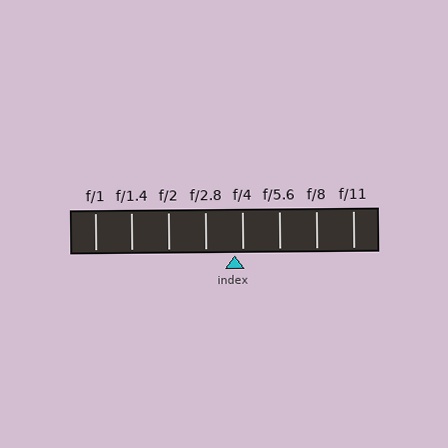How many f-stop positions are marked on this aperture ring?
There are 8 f-stop positions marked.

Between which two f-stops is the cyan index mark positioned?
The index mark is between f/2.8 and f/4.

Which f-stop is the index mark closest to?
The index mark is closest to f/4.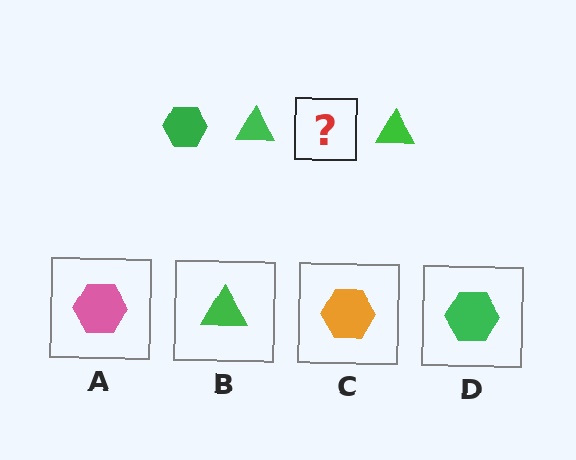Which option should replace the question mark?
Option D.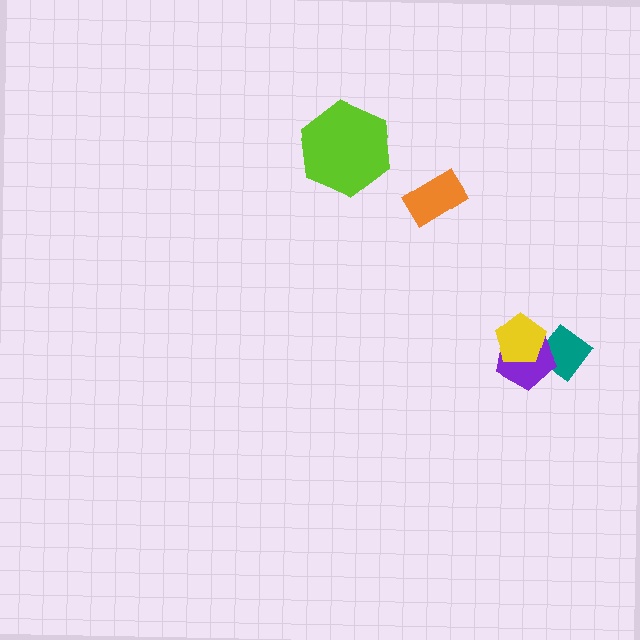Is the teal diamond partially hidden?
Yes, it is partially covered by another shape.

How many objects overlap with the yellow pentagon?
2 objects overlap with the yellow pentagon.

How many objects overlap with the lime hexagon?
0 objects overlap with the lime hexagon.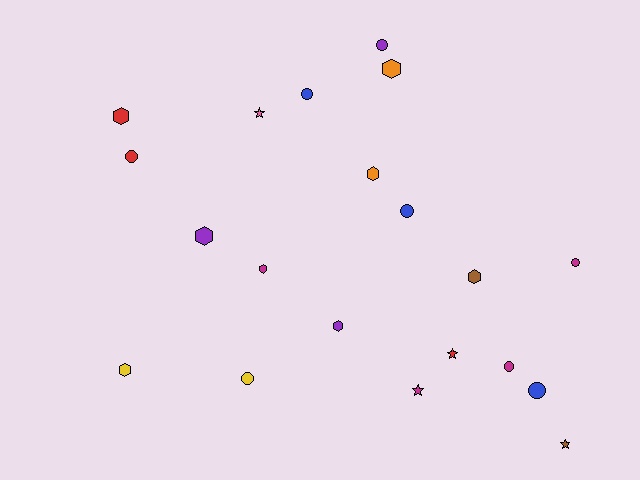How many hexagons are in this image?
There are 8 hexagons.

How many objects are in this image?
There are 20 objects.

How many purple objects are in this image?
There are 3 purple objects.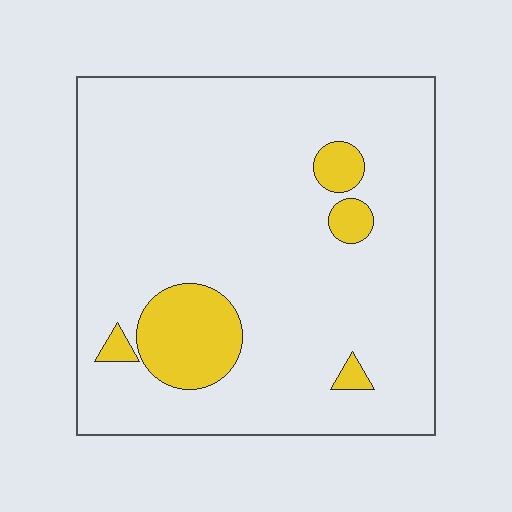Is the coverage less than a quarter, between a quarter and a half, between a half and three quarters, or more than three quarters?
Less than a quarter.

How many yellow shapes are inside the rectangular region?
5.